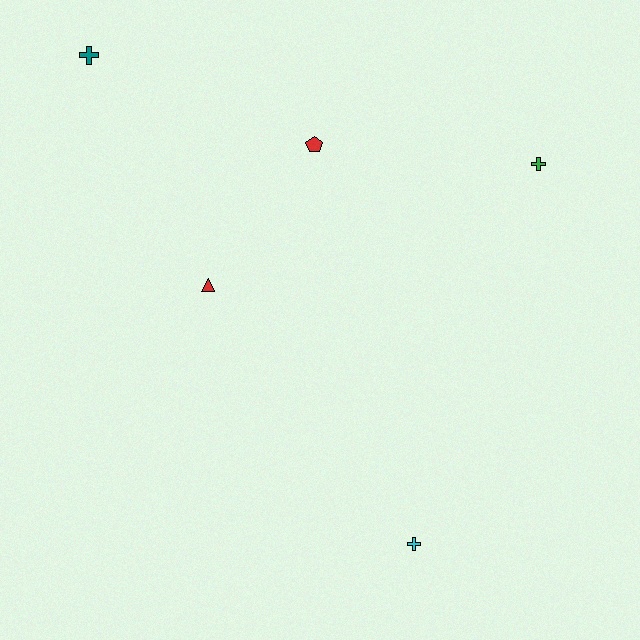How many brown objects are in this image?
There are no brown objects.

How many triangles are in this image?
There is 1 triangle.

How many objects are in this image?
There are 5 objects.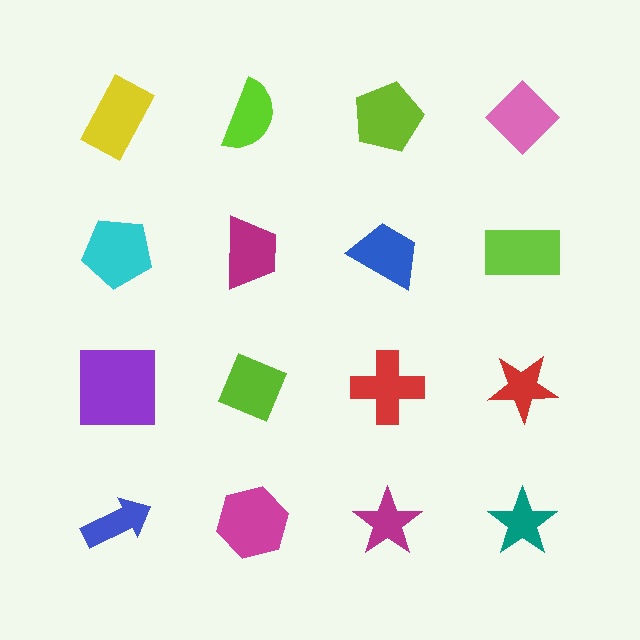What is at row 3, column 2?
A lime diamond.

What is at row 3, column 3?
A red cross.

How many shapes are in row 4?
4 shapes.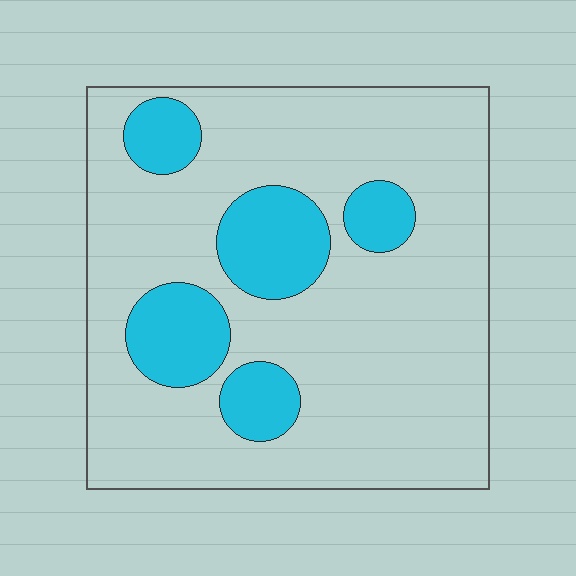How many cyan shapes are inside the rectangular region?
5.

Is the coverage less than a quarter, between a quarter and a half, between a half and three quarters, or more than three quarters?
Less than a quarter.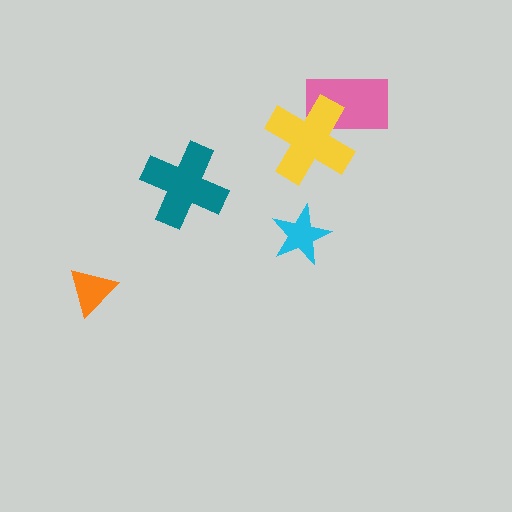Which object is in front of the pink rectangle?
The yellow cross is in front of the pink rectangle.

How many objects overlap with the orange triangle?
0 objects overlap with the orange triangle.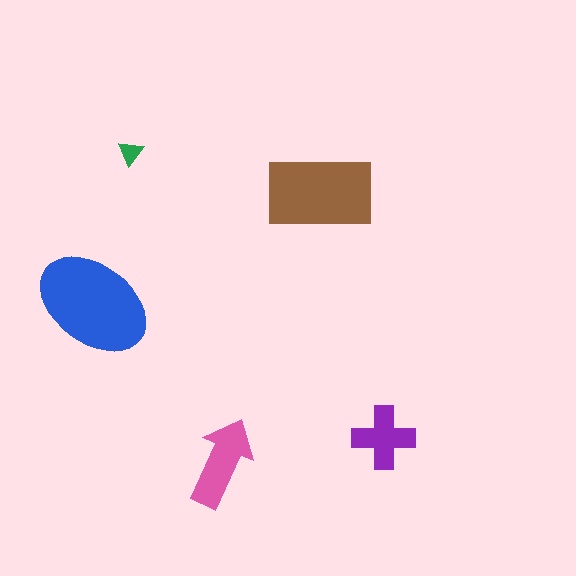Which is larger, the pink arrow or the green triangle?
The pink arrow.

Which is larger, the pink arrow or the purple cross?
The pink arrow.